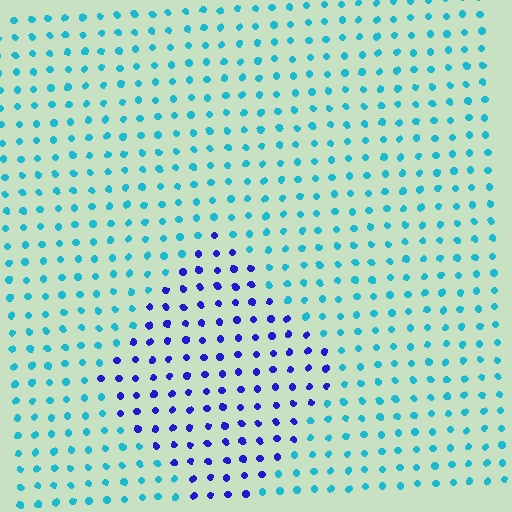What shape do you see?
I see a diamond.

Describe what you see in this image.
The image is filled with small cyan elements in a uniform arrangement. A diamond-shaped region is visible where the elements are tinted to a slightly different hue, forming a subtle color boundary.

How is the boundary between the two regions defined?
The boundary is defined purely by a slight shift in hue (about 52 degrees). Spacing, size, and orientation are identical on both sides.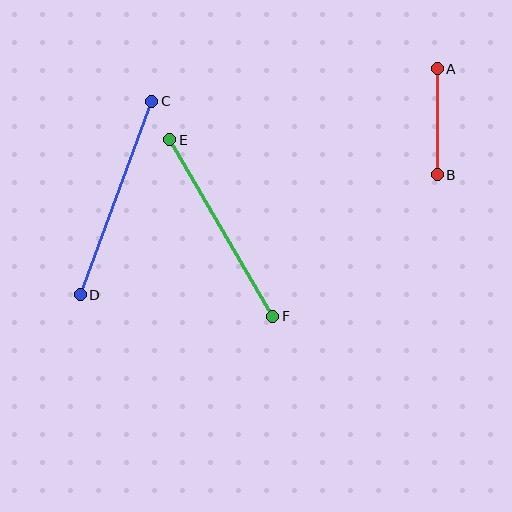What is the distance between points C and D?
The distance is approximately 206 pixels.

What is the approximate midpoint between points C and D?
The midpoint is at approximately (116, 198) pixels.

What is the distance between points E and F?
The distance is approximately 204 pixels.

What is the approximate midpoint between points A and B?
The midpoint is at approximately (437, 122) pixels.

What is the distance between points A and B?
The distance is approximately 106 pixels.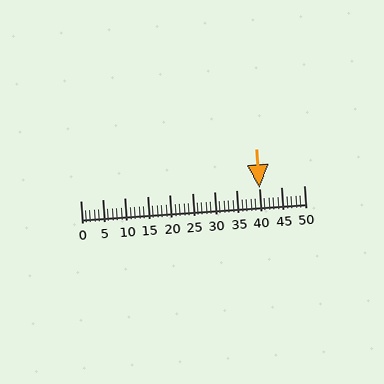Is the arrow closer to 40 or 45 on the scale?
The arrow is closer to 40.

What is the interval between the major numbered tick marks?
The major tick marks are spaced 5 units apart.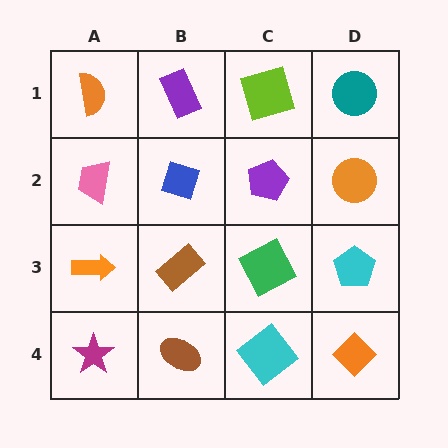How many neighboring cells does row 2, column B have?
4.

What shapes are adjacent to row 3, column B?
A blue diamond (row 2, column B), a brown ellipse (row 4, column B), an orange arrow (row 3, column A), a green square (row 3, column C).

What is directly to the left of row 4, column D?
A cyan diamond.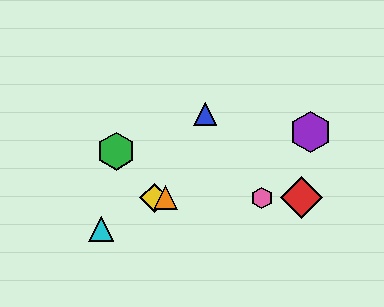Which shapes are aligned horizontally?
The red diamond, the yellow diamond, the orange triangle, the pink hexagon are aligned horizontally.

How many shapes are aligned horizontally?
4 shapes (the red diamond, the yellow diamond, the orange triangle, the pink hexagon) are aligned horizontally.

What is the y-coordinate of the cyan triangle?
The cyan triangle is at y≈229.